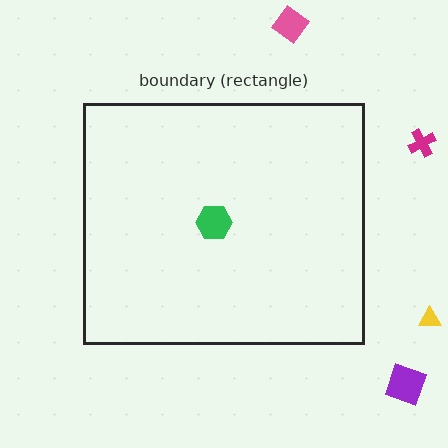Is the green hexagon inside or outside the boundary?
Inside.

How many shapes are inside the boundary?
1 inside, 4 outside.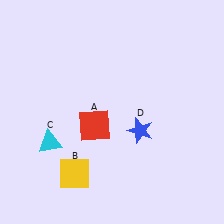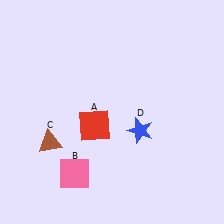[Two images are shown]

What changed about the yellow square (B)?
In Image 1, B is yellow. In Image 2, it changed to pink.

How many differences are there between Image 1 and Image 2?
There are 2 differences between the two images.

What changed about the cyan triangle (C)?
In Image 1, C is cyan. In Image 2, it changed to brown.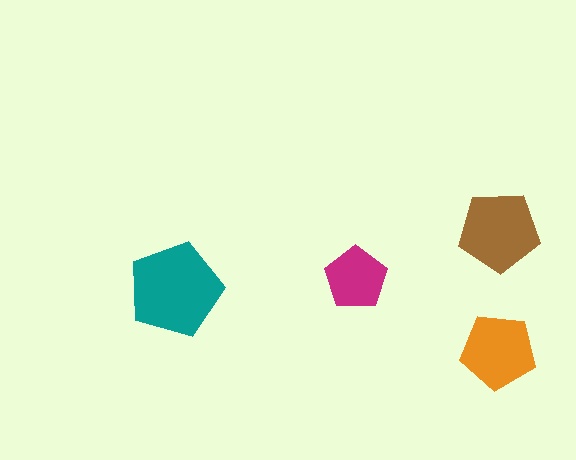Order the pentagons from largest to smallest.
the teal one, the brown one, the orange one, the magenta one.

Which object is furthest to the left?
The teal pentagon is leftmost.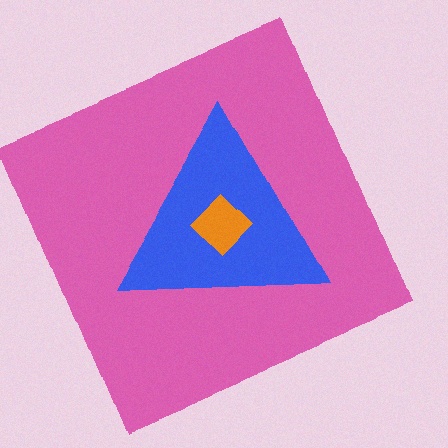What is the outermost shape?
The pink square.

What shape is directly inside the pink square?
The blue triangle.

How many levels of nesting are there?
3.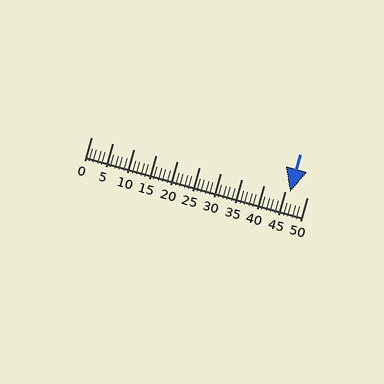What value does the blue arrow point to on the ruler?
The blue arrow points to approximately 46.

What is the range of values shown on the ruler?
The ruler shows values from 0 to 50.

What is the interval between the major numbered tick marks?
The major tick marks are spaced 5 units apart.